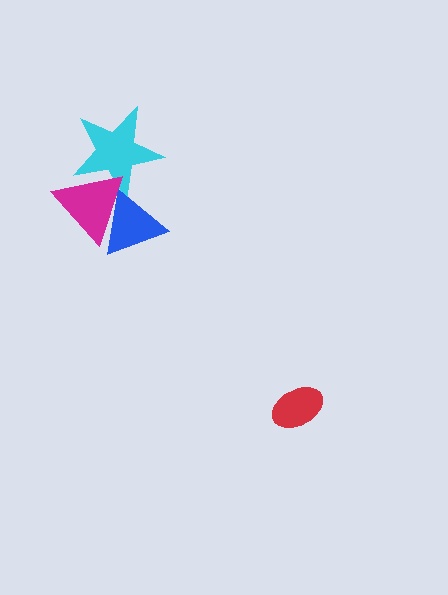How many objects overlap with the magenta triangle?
2 objects overlap with the magenta triangle.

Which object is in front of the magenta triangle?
The blue triangle is in front of the magenta triangle.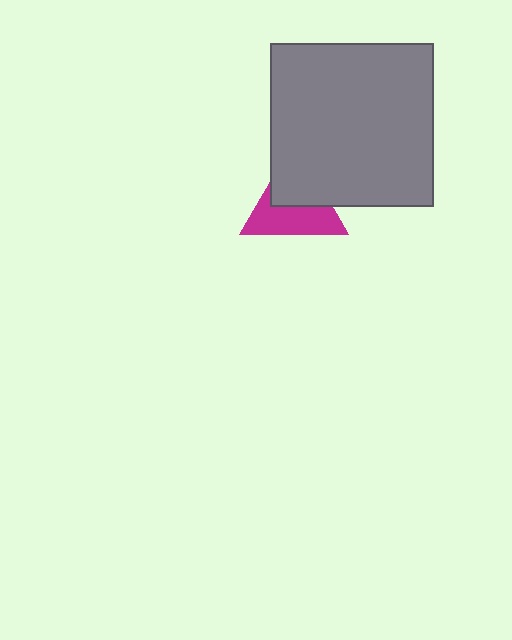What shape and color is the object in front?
The object in front is a gray square.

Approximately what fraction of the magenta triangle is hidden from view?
Roughly 47% of the magenta triangle is hidden behind the gray square.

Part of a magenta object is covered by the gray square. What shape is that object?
It is a triangle.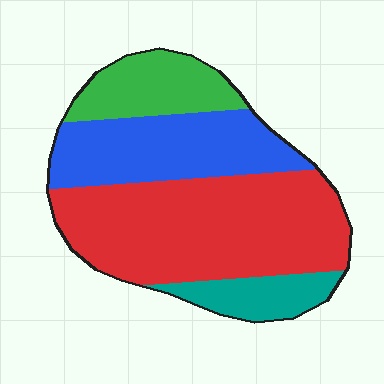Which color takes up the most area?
Red, at roughly 50%.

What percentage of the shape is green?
Green takes up about one sixth (1/6) of the shape.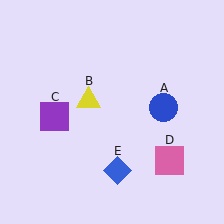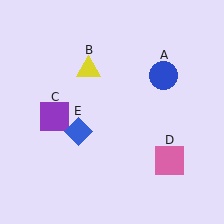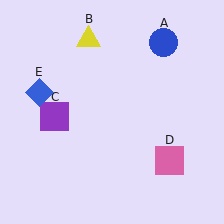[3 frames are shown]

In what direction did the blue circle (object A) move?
The blue circle (object A) moved up.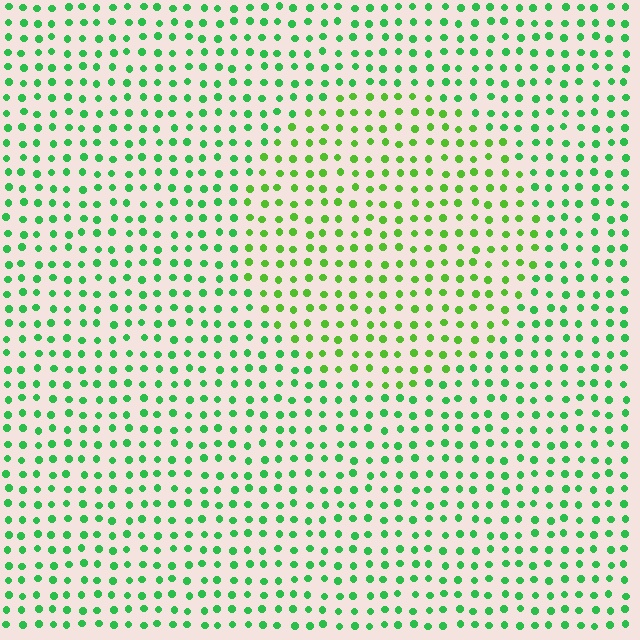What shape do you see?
I see a circle.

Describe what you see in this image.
The image is filled with small green elements in a uniform arrangement. A circle-shaped region is visible where the elements are tinted to a slightly different hue, forming a subtle color boundary.